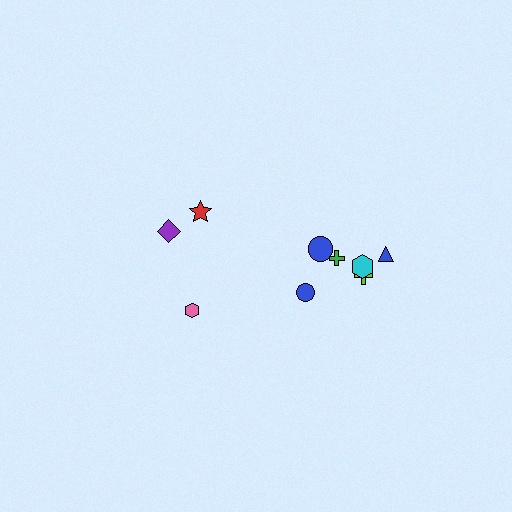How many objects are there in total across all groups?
There are 9 objects.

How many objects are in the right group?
There are 6 objects.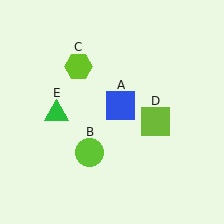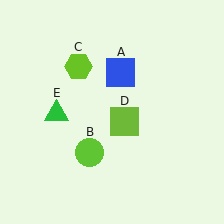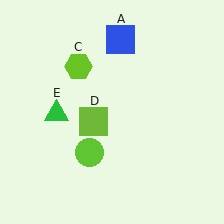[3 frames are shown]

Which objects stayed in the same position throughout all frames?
Lime circle (object B) and lime hexagon (object C) and green triangle (object E) remained stationary.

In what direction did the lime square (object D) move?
The lime square (object D) moved left.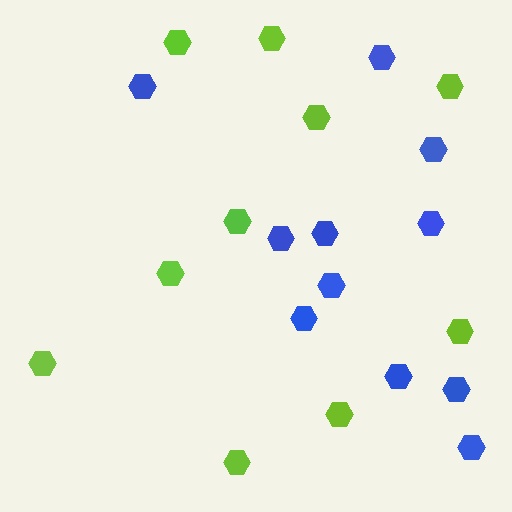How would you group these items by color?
There are 2 groups: one group of blue hexagons (11) and one group of lime hexagons (10).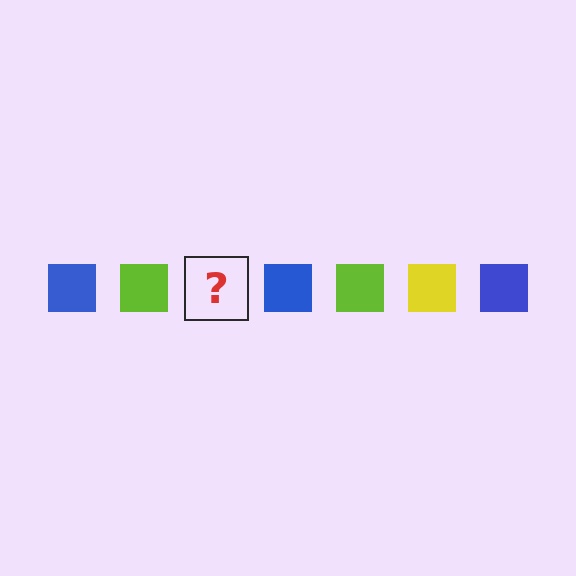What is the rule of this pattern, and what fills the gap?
The rule is that the pattern cycles through blue, lime, yellow squares. The gap should be filled with a yellow square.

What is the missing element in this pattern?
The missing element is a yellow square.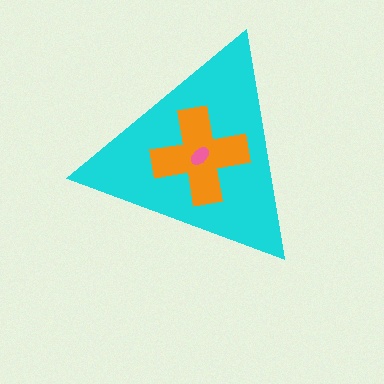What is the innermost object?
The pink ellipse.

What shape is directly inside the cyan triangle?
The orange cross.